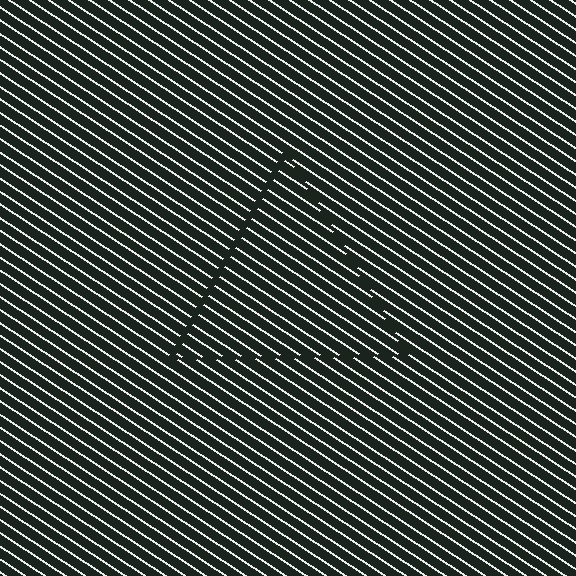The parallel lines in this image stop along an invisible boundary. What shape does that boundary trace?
An illusory triangle. The interior of the shape contains the same grating, shifted by half a period — the contour is defined by the phase discontinuity where line-ends from the inner and outer gratings abut.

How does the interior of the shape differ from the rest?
The interior of the shape contains the same grating, shifted by half a period — the contour is defined by the phase discontinuity where line-ends from the inner and outer gratings abut.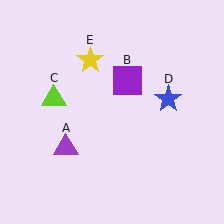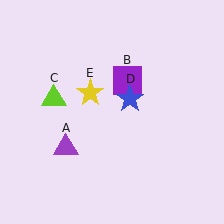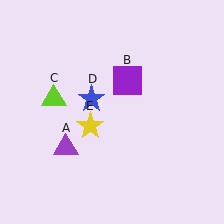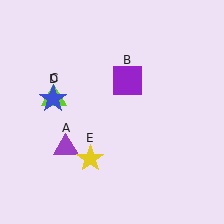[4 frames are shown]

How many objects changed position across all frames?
2 objects changed position: blue star (object D), yellow star (object E).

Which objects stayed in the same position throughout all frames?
Purple triangle (object A) and purple square (object B) and lime triangle (object C) remained stationary.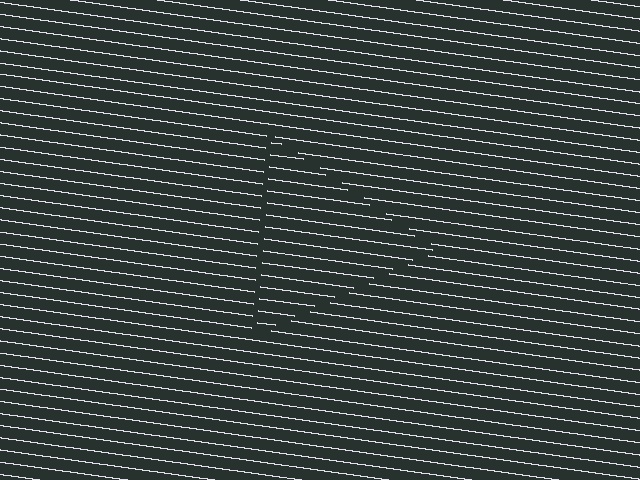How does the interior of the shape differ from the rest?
The interior of the shape contains the same grating, shifted by half a period — the contour is defined by the phase discontinuity where line-ends from the inner and outer gratings abut.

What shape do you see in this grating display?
An illusory triangle. The interior of the shape contains the same grating, shifted by half a period — the contour is defined by the phase discontinuity where line-ends from the inner and outer gratings abut.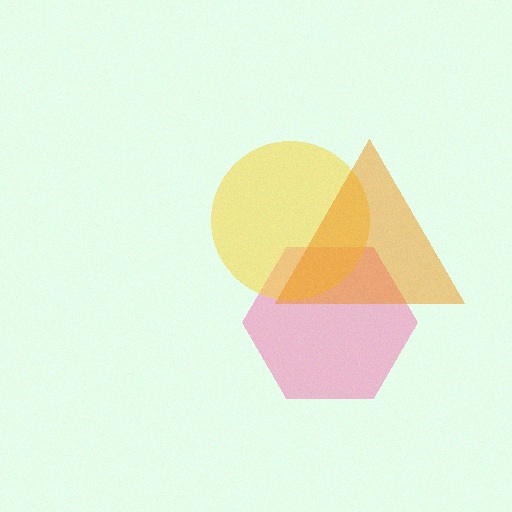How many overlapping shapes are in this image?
There are 3 overlapping shapes in the image.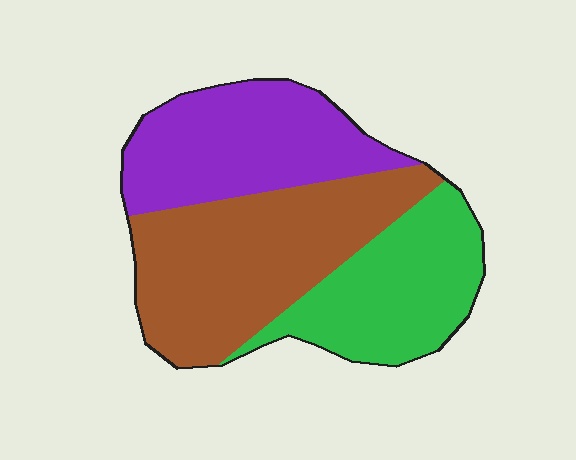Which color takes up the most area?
Brown, at roughly 40%.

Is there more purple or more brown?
Brown.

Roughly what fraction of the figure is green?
Green covers about 30% of the figure.